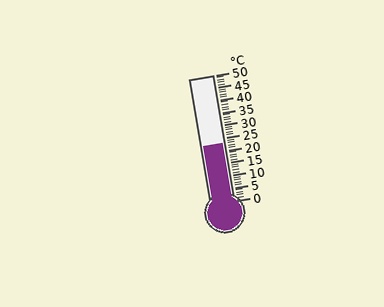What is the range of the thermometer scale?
The thermometer scale ranges from 0°C to 50°C.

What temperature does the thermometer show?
The thermometer shows approximately 23°C.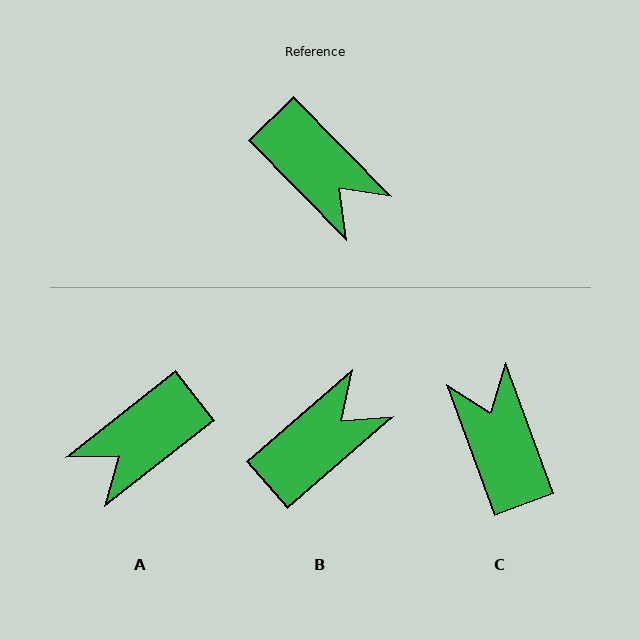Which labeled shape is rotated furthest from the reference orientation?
C, about 156 degrees away.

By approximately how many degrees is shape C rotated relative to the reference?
Approximately 156 degrees counter-clockwise.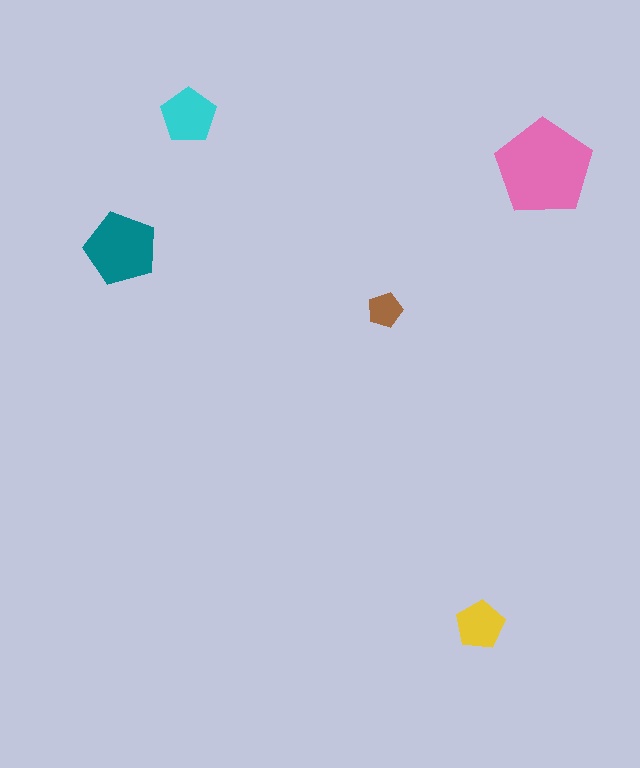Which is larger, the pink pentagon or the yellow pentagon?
The pink one.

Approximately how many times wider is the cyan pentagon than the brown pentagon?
About 1.5 times wider.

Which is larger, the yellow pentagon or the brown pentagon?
The yellow one.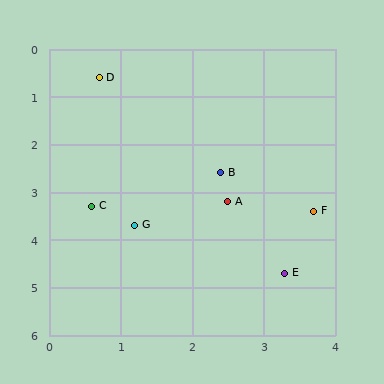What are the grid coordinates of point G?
Point G is at approximately (1.2, 3.7).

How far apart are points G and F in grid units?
Points G and F are about 2.5 grid units apart.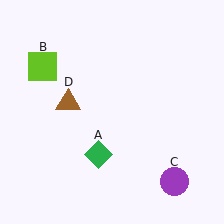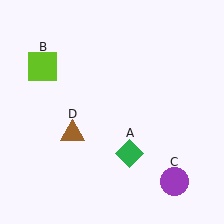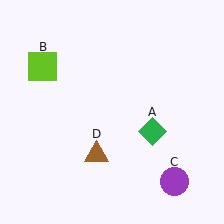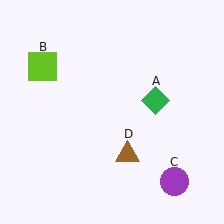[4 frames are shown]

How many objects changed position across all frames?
2 objects changed position: green diamond (object A), brown triangle (object D).